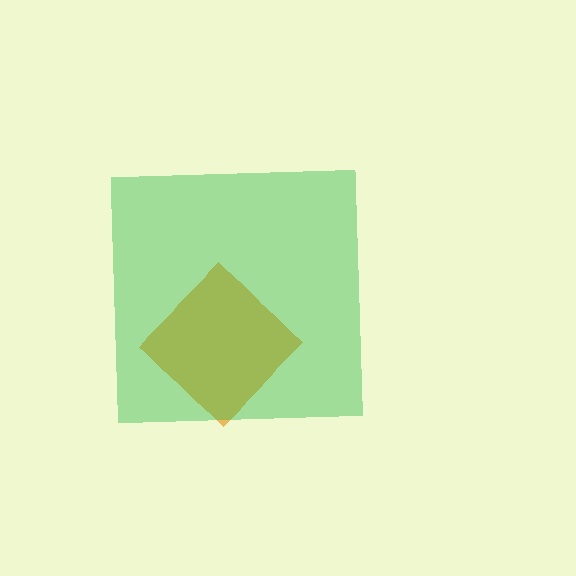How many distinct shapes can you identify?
There are 2 distinct shapes: an orange diamond, a green square.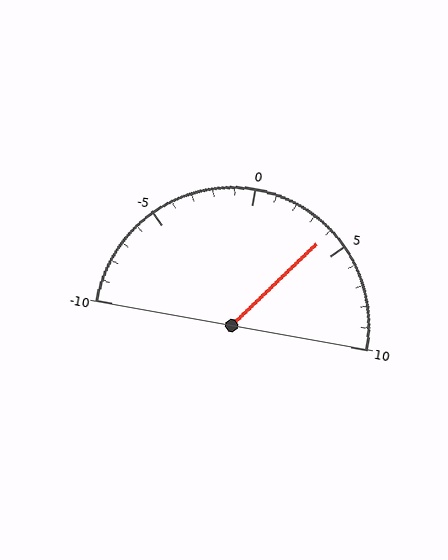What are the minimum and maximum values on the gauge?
The gauge ranges from -10 to 10.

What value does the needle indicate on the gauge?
The needle indicates approximately 4.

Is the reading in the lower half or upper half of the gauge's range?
The reading is in the upper half of the range (-10 to 10).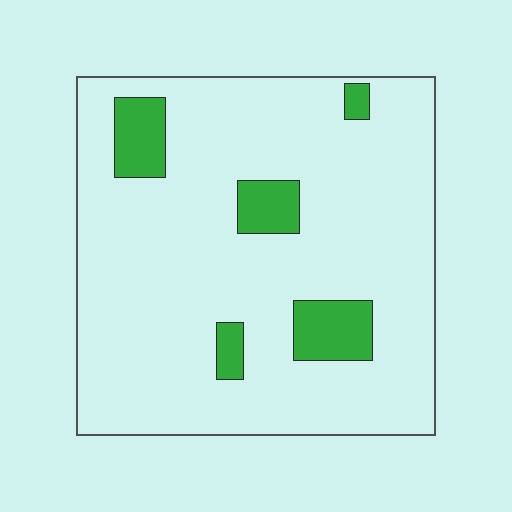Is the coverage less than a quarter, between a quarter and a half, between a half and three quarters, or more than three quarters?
Less than a quarter.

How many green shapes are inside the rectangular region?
5.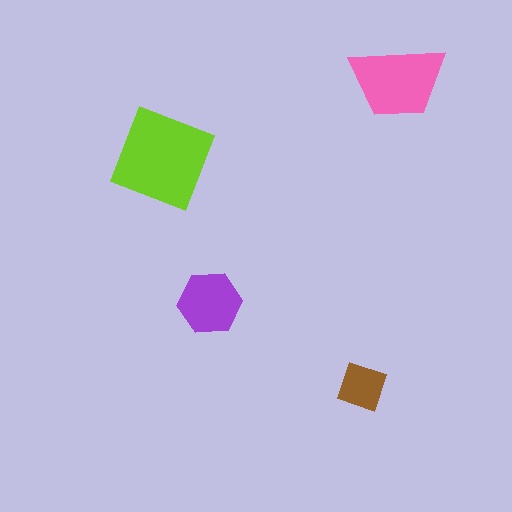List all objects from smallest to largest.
The brown square, the purple hexagon, the pink trapezoid, the lime diamond.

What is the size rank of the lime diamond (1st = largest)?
1st.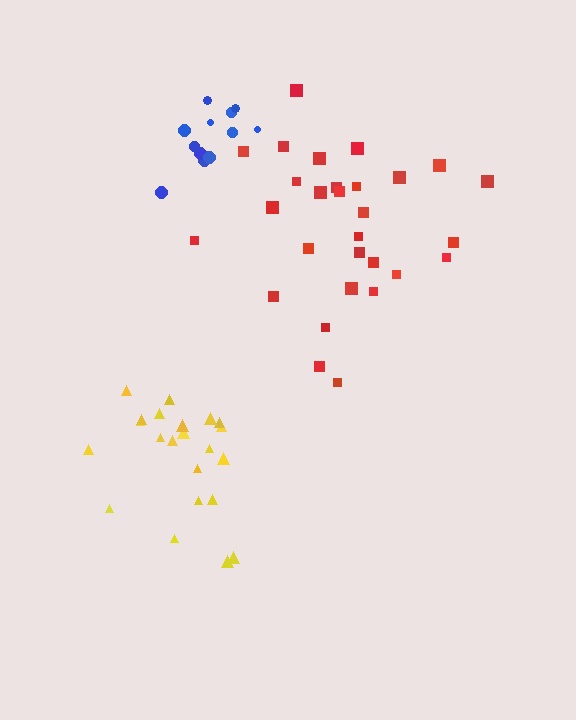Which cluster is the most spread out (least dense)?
Red.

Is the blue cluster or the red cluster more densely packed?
Blue.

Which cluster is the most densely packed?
Blue.